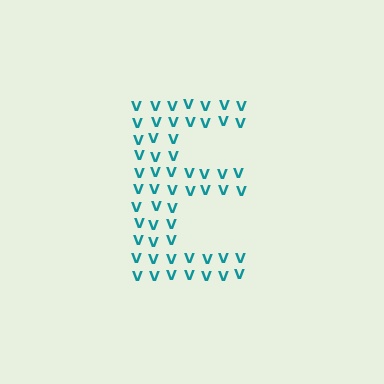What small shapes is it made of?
It is made of small letter V's.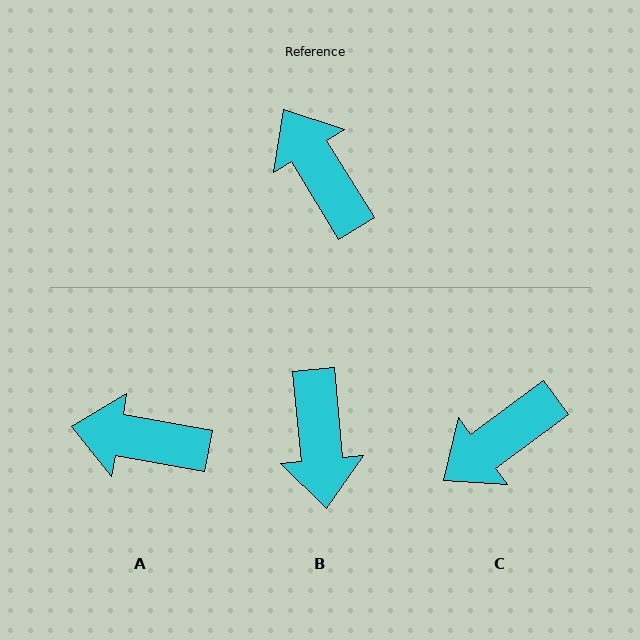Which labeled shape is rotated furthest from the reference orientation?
B, about 154 degrees away.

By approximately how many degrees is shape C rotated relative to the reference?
Approximately 95 degrees counter-clockwise.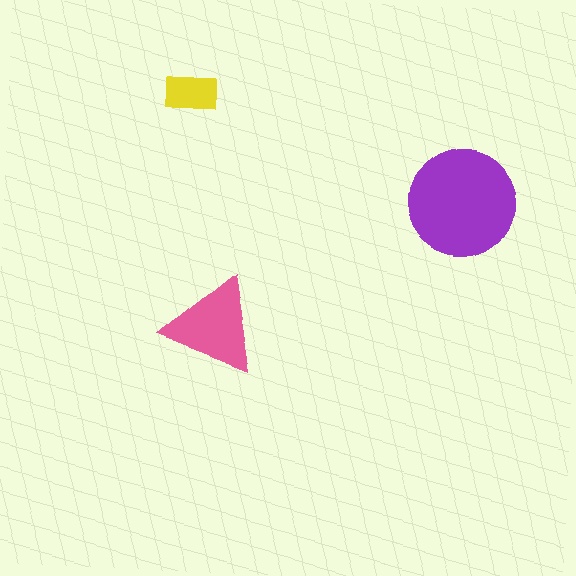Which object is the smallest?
The yellow rectangle.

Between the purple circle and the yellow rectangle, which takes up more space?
The purple circle.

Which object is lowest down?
The pink triangle is bottommost.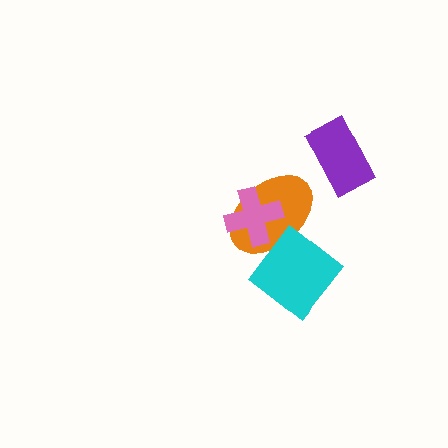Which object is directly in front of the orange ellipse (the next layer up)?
The pink cross is directly in front of the orange ellipse.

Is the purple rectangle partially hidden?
No, no other shape covers it.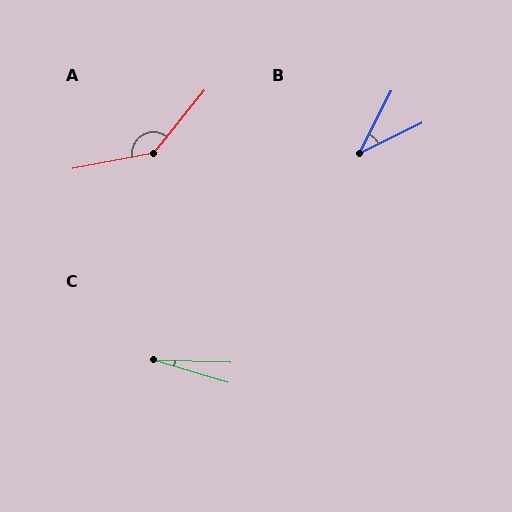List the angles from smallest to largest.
C (15°), B (37°), A (140°).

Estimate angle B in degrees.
Approximately 37 degrees.